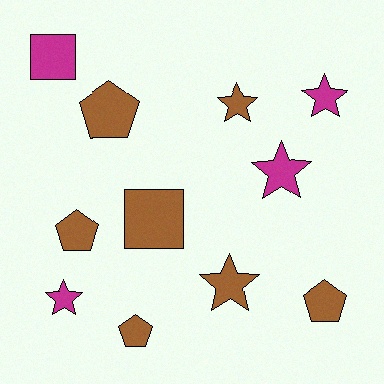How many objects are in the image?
There are 11 objects.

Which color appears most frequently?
Brown, with 7 objects.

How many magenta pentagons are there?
There are no magenta pentagons.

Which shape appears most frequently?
Star, with 5 objects.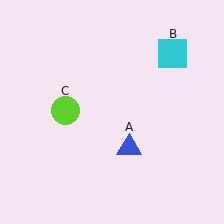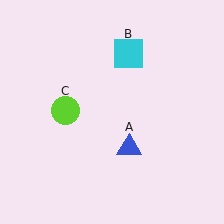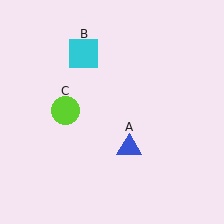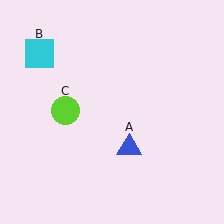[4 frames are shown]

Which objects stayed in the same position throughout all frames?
Blue triangle (object A) and lime circle (object C) remained stationary.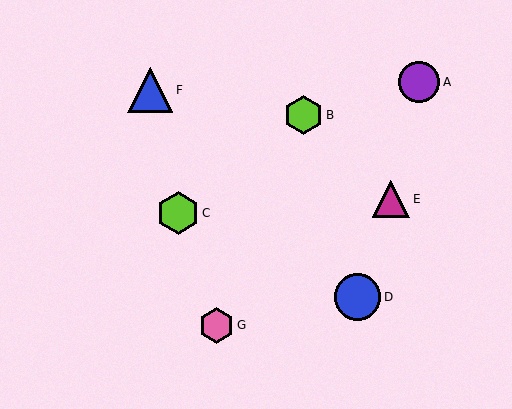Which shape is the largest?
The blue circle (labeled D) is the largest.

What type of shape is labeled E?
Shape E is a magenta triangle.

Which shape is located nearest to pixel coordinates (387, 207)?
The magenta triangle (labeled E) at (391, 199) is nearest to that location.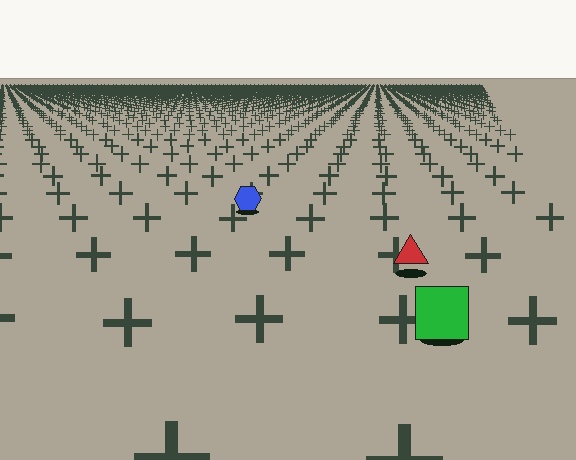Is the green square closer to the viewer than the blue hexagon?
Yes. The green square is closer — you can tell from the texture gradient: the ground texture is coarser near it.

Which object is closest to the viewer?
The green square is closest. The texture marks near it are larger and more spread out.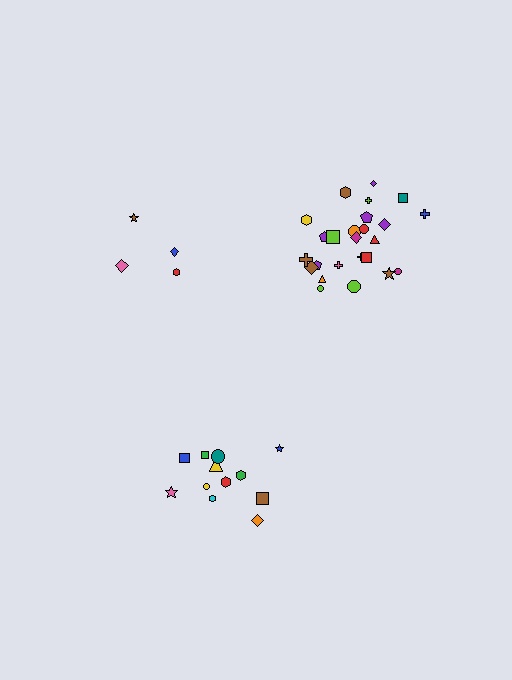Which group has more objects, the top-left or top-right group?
The top-right group.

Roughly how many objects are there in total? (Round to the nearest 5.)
Roughly 40 objects in total.